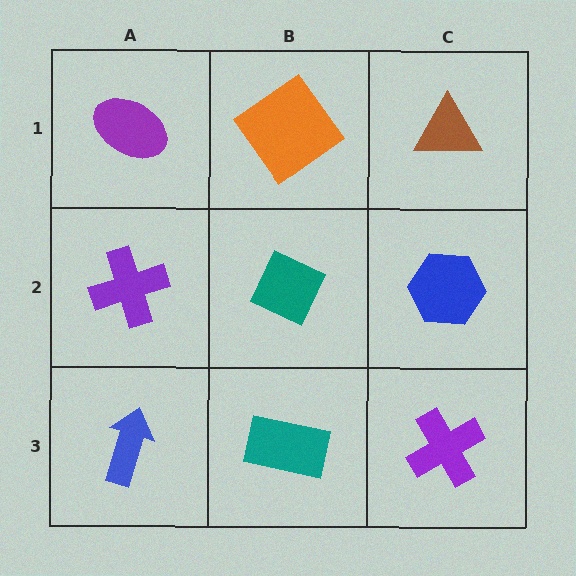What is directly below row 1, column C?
A blue hexagon.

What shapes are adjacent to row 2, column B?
An orange diamond (row 1, column B), a teal rectangle (row 3, column B), a purple cross (row 2, column A), a blue hexagon (row 2, column C).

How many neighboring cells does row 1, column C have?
2.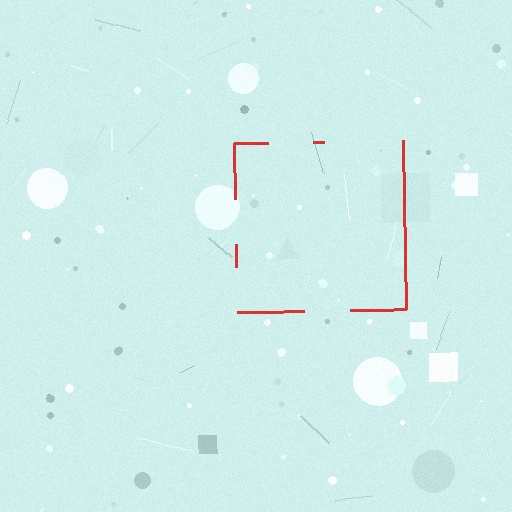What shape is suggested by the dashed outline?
The dashed outline suggests a square.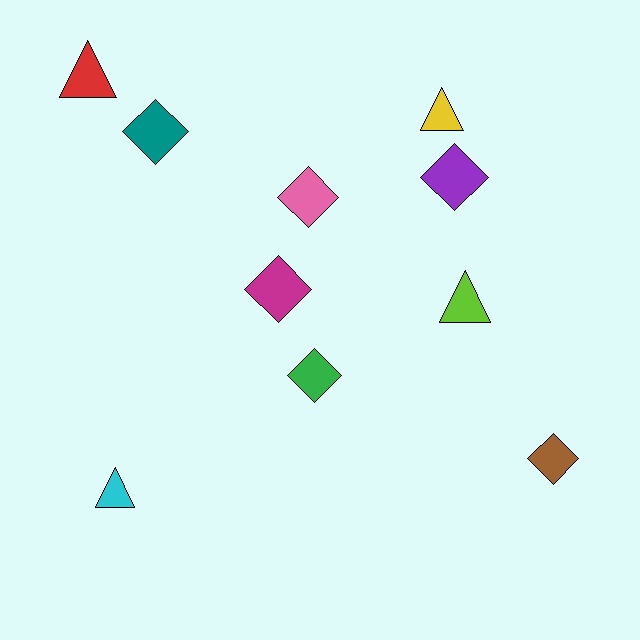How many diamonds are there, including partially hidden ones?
There are 6 diamonds.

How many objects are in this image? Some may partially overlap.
There are 10 objects.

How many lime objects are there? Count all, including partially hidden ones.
There is 1 lime object.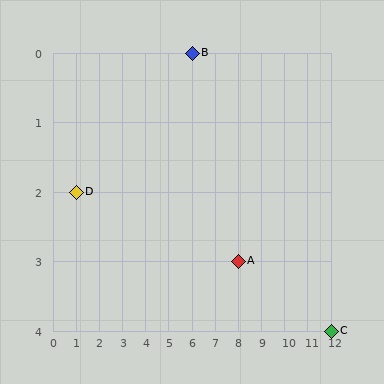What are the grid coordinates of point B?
Point B is at grid coordinates (6, 0).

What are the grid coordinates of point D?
Point D is at grid coordinates (1, 2).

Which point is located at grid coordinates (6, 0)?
Point B is at (6, 0).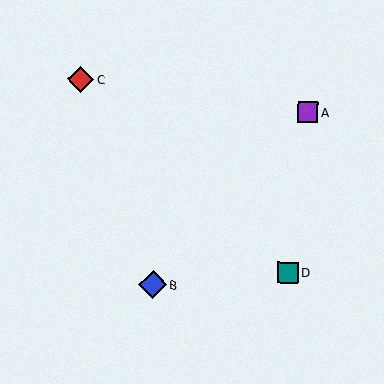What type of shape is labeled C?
Shape C is a red diamond.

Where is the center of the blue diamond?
The center of the blue diamond is at (153, 285).